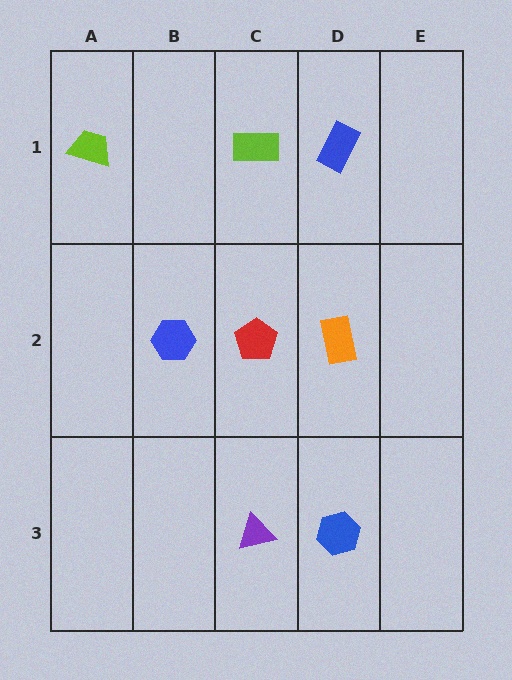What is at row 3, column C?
A purple triangle.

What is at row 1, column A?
A lime trapezoid.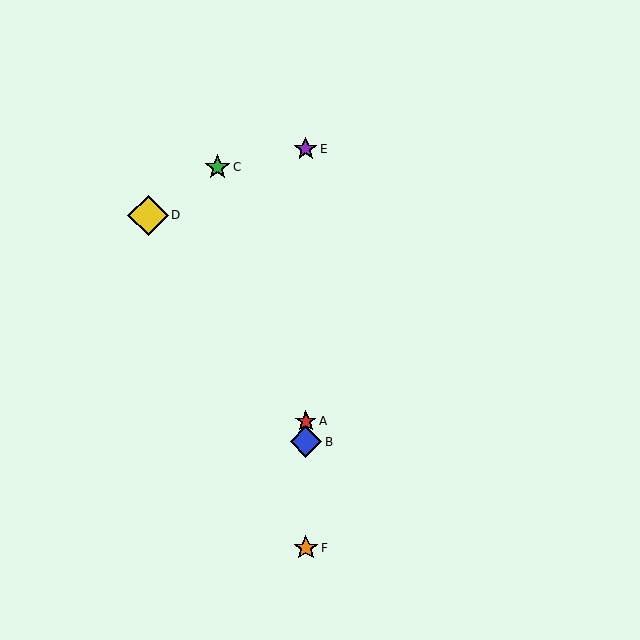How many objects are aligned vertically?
4 objects (A, B, E, F) are aligned vertically.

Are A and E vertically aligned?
Yes, both are at x≈306.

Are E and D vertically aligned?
No, E is at x≈306 and D is at x≈148.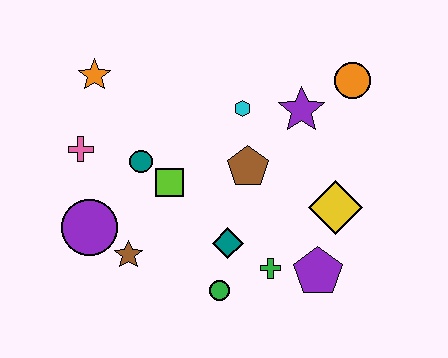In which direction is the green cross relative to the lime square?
The green cross is to the right of the lime square.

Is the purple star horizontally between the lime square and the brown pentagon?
No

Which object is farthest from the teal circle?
The orange circle is farthest from the teal circle.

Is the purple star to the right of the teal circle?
Yes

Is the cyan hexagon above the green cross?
Yes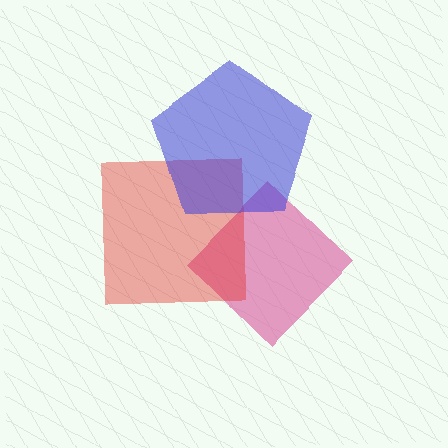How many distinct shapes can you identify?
There are 3 distinct shapes: a pink diamond, a red square, a blue pentagon.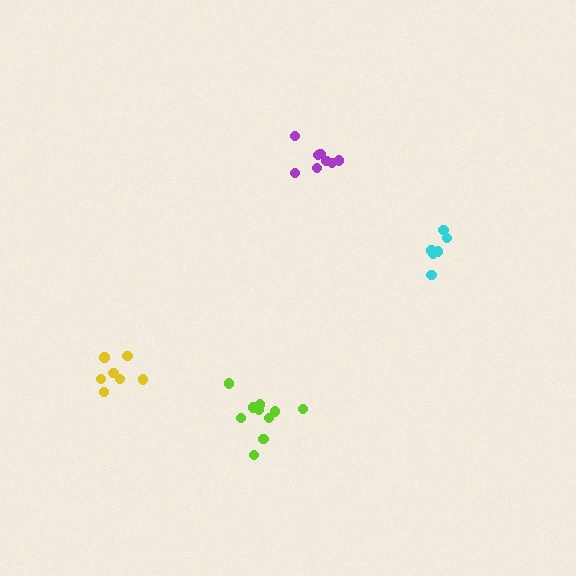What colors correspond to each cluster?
The clusters are colored: yellow, purple, cyan, lime.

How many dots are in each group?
Group 1: 7 dots, Group 2: 8 dots, Group 3: 7 dots, Group 4: 10 dots (32 total).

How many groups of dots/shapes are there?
There are 4 groups.